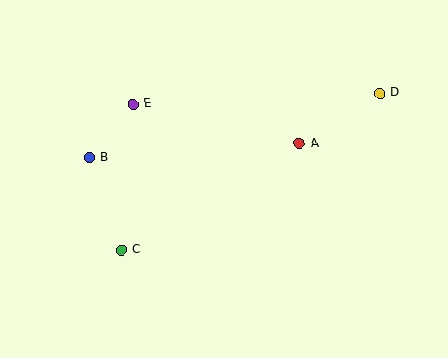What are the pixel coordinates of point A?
Point A is at (299, 143).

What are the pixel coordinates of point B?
Point B is at (89, 158).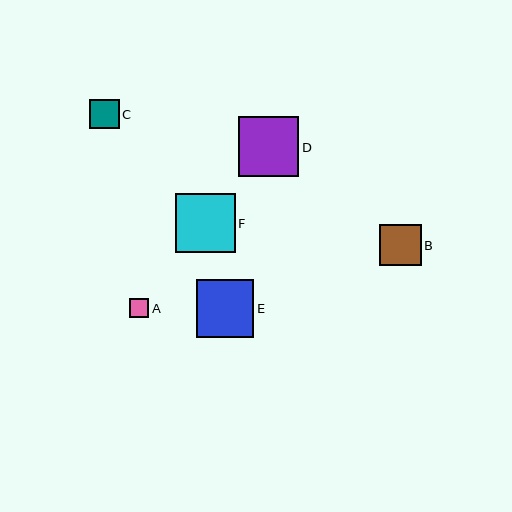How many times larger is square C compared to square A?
Square C is approximately 1.6 times the size of square A.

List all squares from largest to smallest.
From largest to smallest: D, F, E, B, C, A.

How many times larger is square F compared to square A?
Square F is approximately 3.1 times the size of square A.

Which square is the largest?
Square D is the largest with a size of approximately 60 pixels.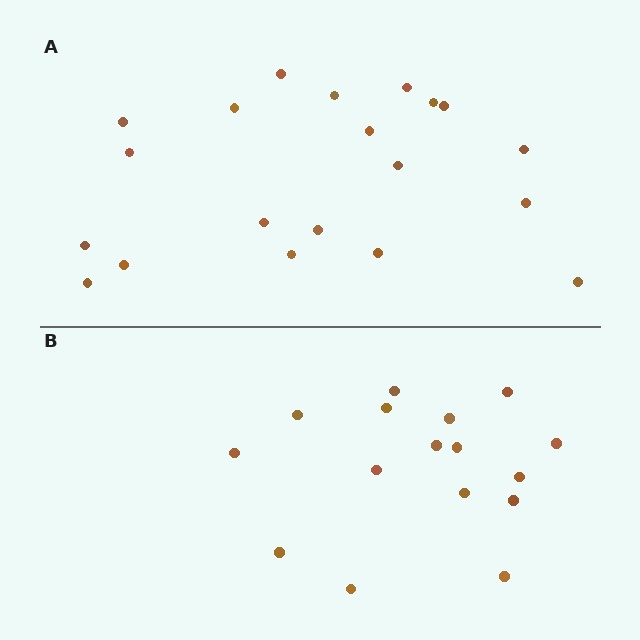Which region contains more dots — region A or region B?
Region A (the top region) has more dots.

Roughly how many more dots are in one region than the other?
Region A has about 4 more dots than region B.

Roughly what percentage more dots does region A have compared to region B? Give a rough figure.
About 25% more.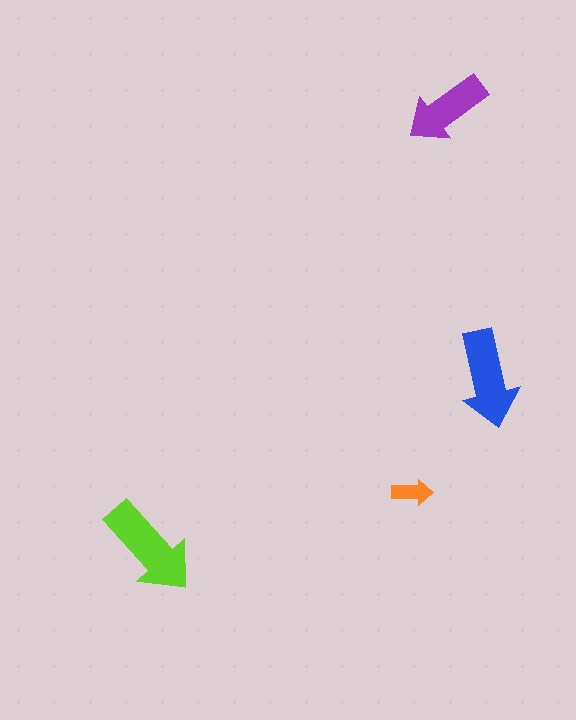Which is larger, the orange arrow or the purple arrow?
The purple one.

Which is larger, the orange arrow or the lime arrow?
The lime one.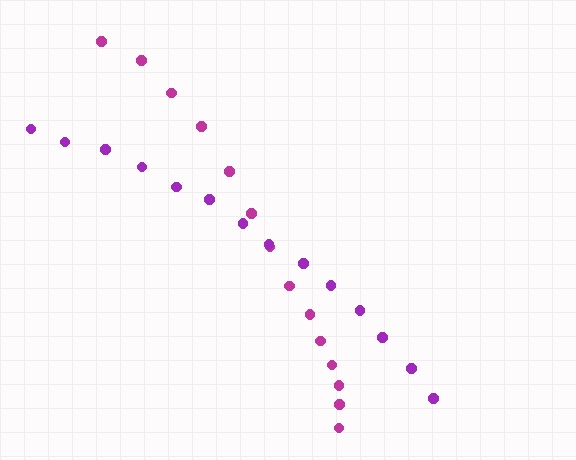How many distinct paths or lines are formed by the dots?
There are 2 distinct paths.